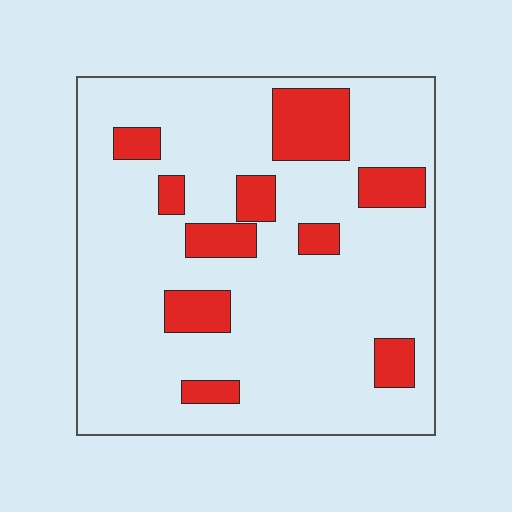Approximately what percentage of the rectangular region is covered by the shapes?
Approximately 20%.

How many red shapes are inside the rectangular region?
10.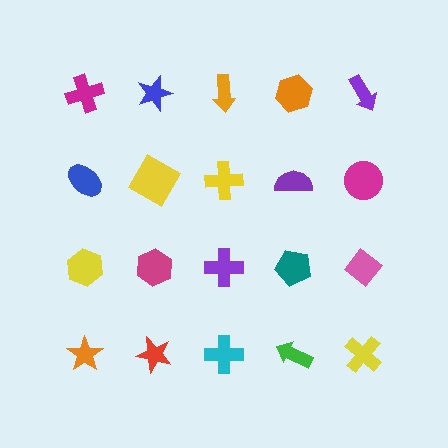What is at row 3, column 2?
A magenta hexagon.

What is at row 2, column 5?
A magenta circle.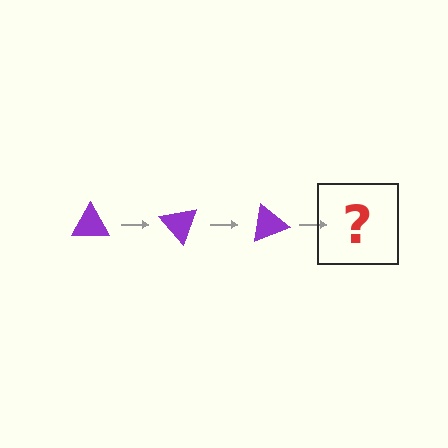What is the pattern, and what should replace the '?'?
The pattern is that the triangle rotates 50 degrees each step. The '?' should be a purple triangle rotated 150 degrees.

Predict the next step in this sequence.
The next step is a purple triangle rotated 150 degrees.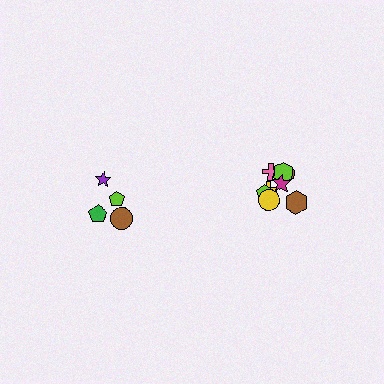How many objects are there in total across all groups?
There are 12 objects.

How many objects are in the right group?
There are 8 objects.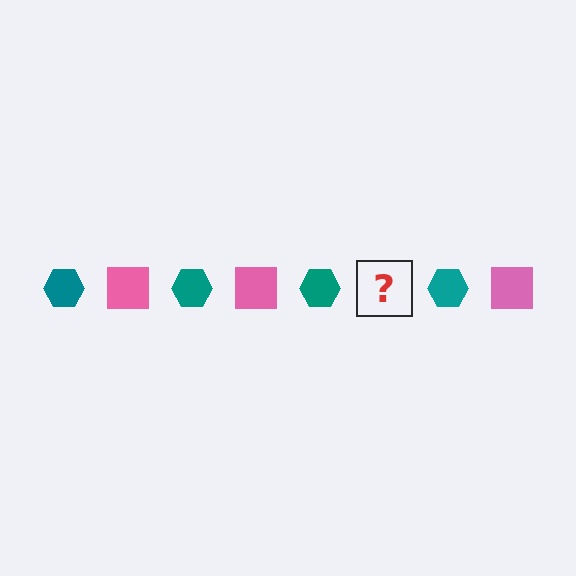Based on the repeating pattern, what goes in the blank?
The blank should be a pink square.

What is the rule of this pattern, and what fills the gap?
The rule is that the pattern alternates between teal hexagon and pink square. The gap should be filled with a pink square.